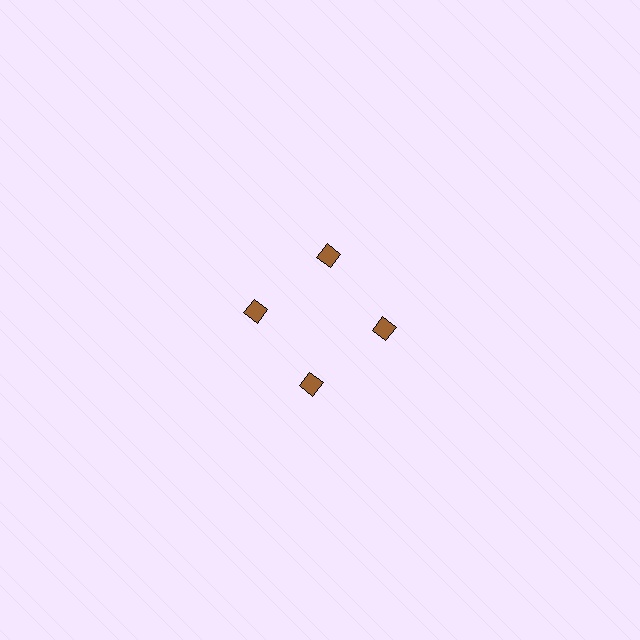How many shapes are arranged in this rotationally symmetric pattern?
There are 4 shapes, arranged in 4 groups of 1.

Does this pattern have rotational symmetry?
Yes, this pattern has 4-fold rotational symmetry. It looks the same after rotating 90 degrees around the center.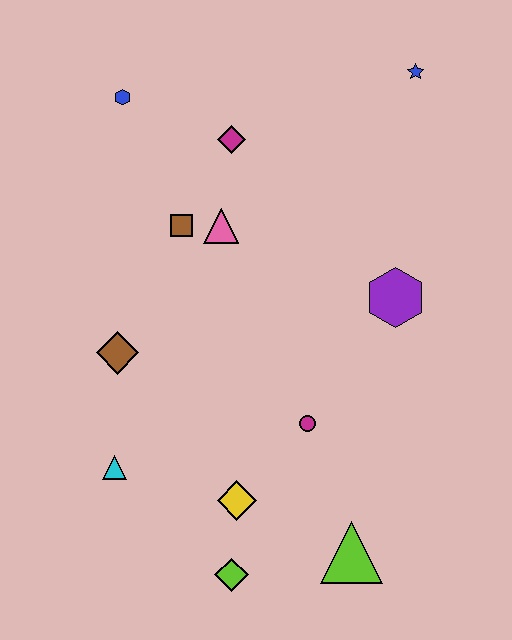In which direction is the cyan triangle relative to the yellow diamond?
The cyan triangle is to the left of the yellow diamond.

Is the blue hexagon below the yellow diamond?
No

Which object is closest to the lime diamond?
The yellow diamond is closest to the lime diamond.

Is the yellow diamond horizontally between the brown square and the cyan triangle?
No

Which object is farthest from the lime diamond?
The blue star is farthest from the lime diamond.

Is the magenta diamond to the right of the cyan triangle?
Yes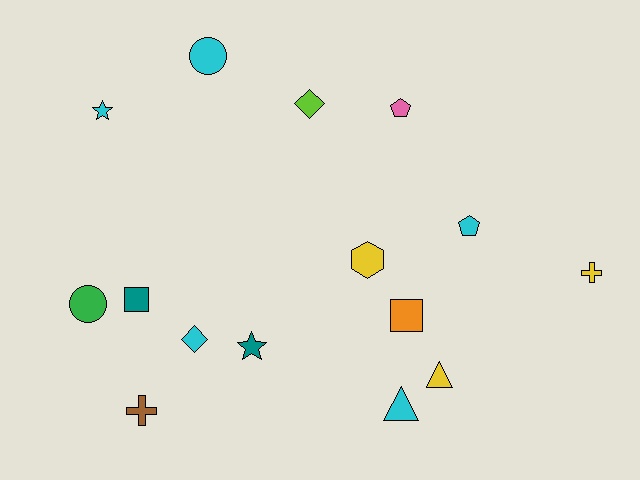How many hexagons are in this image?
There is 1 hexagon.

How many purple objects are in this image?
There are no purple objects.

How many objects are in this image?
There are 15 objects.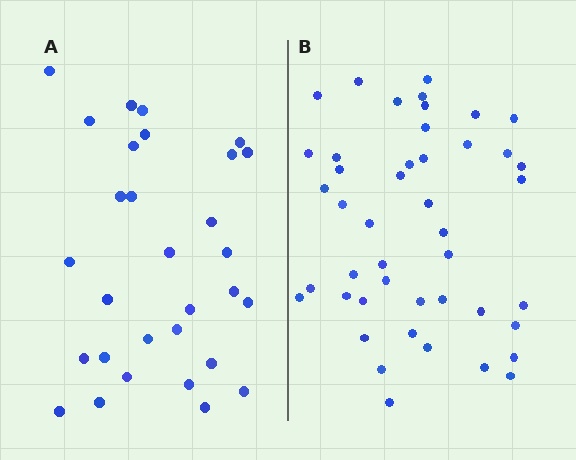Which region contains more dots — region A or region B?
Region B (the right region) has more dots.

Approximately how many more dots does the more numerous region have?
Region B has approximately 15 more dots than region A.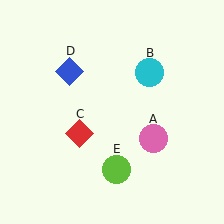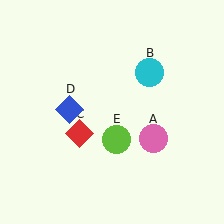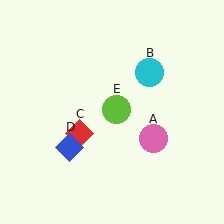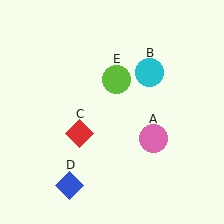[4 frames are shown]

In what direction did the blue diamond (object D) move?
The blue diamond (object D) moved down.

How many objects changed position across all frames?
2 objects changed position: blue diamond (object D), lime circle (object E).